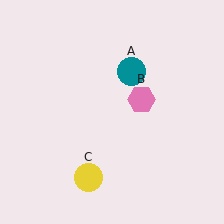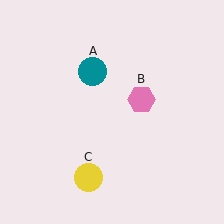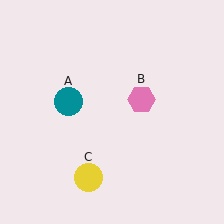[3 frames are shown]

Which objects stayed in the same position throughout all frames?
Pink hexagon (object B) and yellow circle (object C) remained stationary.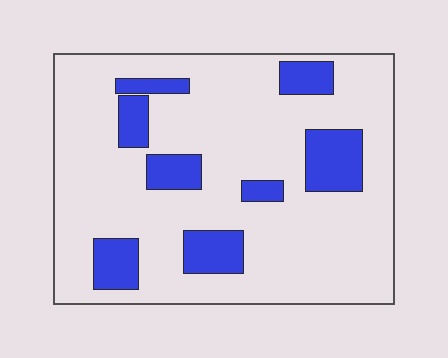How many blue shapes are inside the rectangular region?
8.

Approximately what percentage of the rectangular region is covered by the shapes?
Approximately 20%.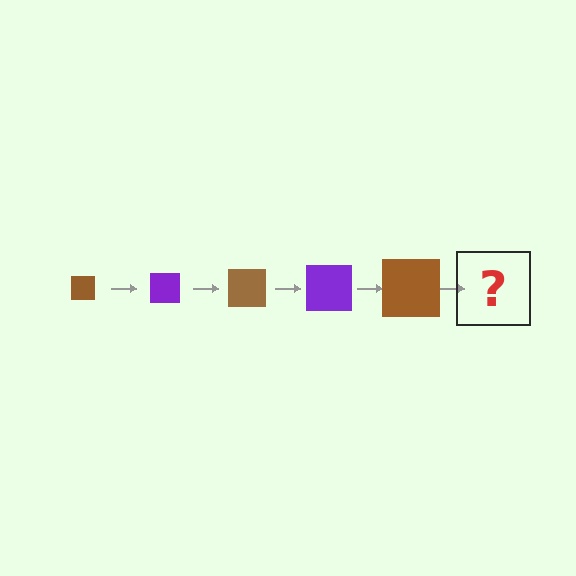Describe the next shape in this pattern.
It should be a purple square, larger than the previous one.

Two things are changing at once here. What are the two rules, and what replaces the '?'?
The two rules are that the square grows larger each step and the color cycles through brown and purple. The '?' should be a purple square, larger than the previous one.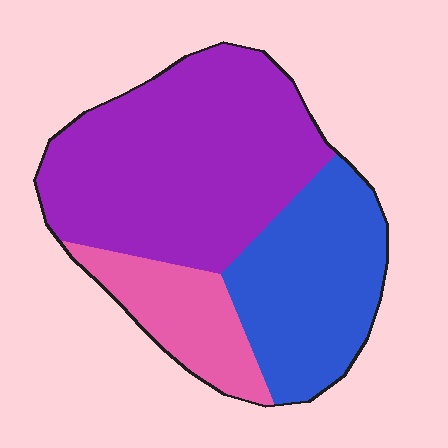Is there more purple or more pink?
Purple.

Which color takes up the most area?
Purple, at roughly 55%.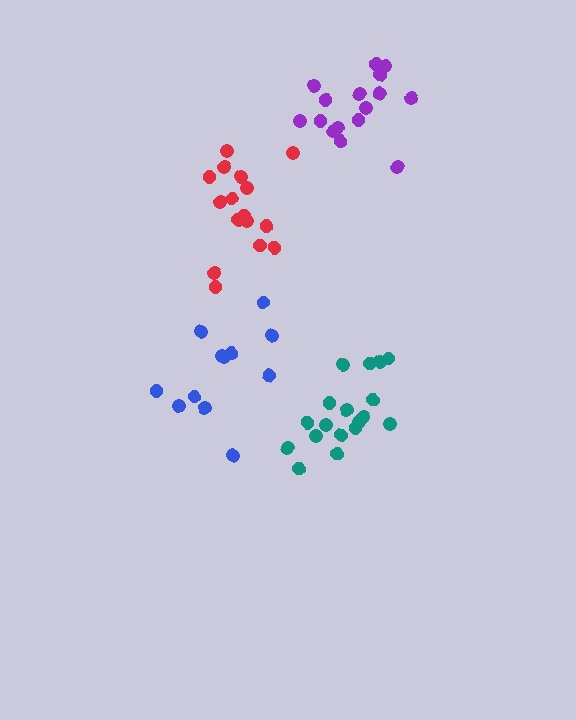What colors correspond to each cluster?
The clusters are colored: red, blue, purple, teal.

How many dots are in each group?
Group 1: 16 dots, Group 2: 12 dots, Group 3: 16 dots, Group 4: 18 dots (62 total).